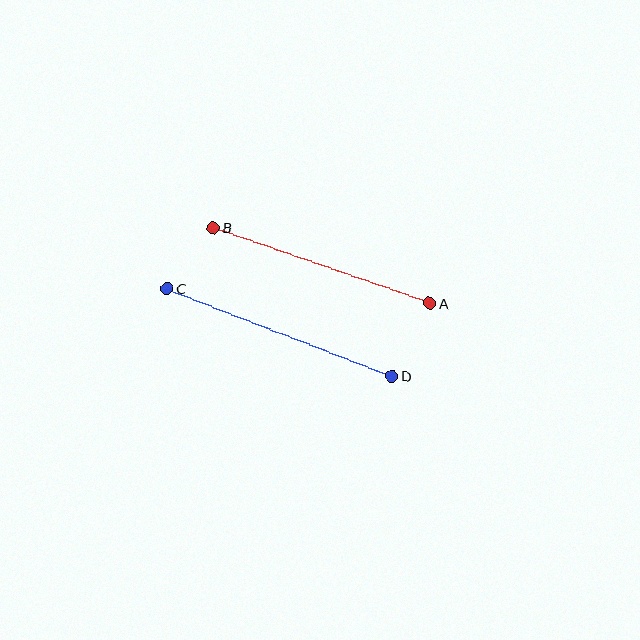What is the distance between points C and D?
The distance is approximately 241 pixels.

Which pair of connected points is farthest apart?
Points C and D are farthest apart.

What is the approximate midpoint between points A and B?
The midpoint is at approximately (322, 266) pixels.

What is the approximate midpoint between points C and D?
The midpoint is at approximately (280, 332) pixels.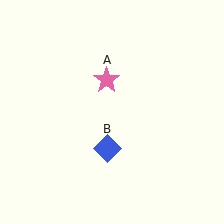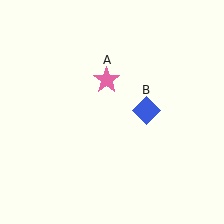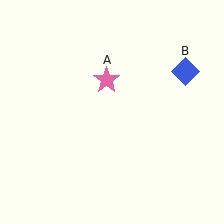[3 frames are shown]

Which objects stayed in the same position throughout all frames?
Pink star (object A) remained stationary.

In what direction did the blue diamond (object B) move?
The blue diamond (object B) moved up and to the right.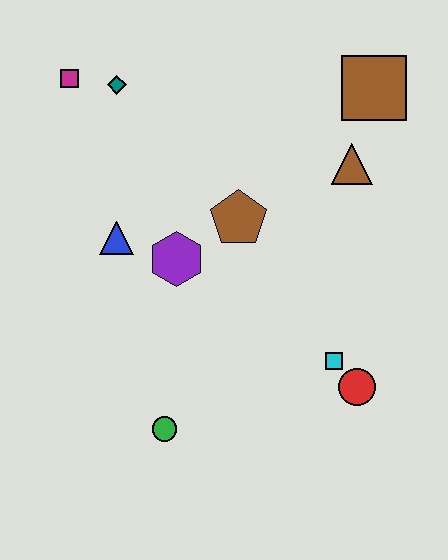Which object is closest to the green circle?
The purple hexagon is closest to the green circle.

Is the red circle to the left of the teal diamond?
No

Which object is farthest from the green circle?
The brown square is farthest from the green circle.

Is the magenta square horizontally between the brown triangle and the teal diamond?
No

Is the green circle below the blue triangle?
Yes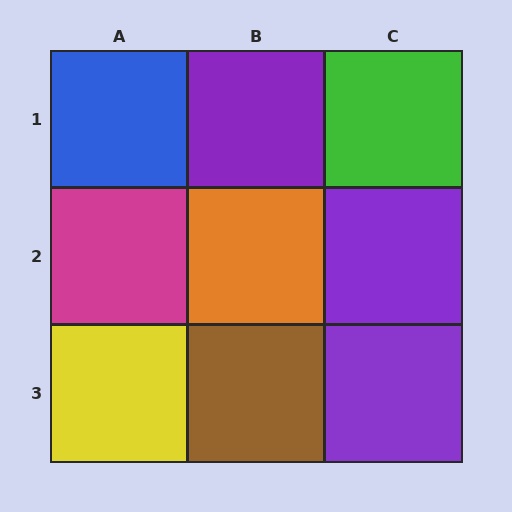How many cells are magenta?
1 cell is magenta.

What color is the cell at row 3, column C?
Purple.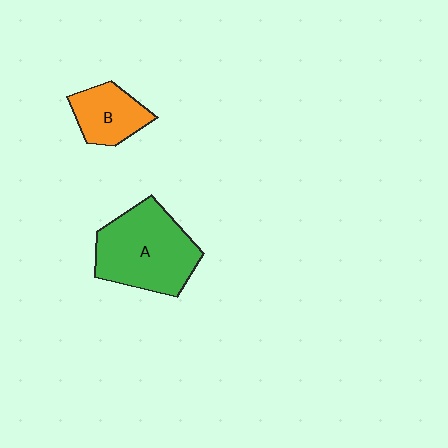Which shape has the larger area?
Shape A (green).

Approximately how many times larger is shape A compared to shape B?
Approximately 2.0 times.